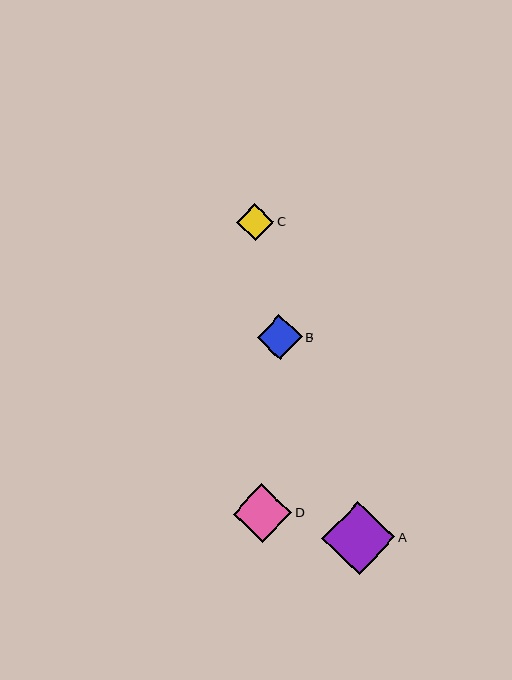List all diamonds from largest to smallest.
From largest to smallest: A, D, B, C.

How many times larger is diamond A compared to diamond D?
Diamond A is approximately 1.3 times the size of diamond D.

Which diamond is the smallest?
Diamond C is the smallest with a size of approximately 37 pixels.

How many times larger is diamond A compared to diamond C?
Diamond A is approximately 2.0 times the size of diamond C.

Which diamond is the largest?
Diamond A is the largest with a size of approximately 73 pixels.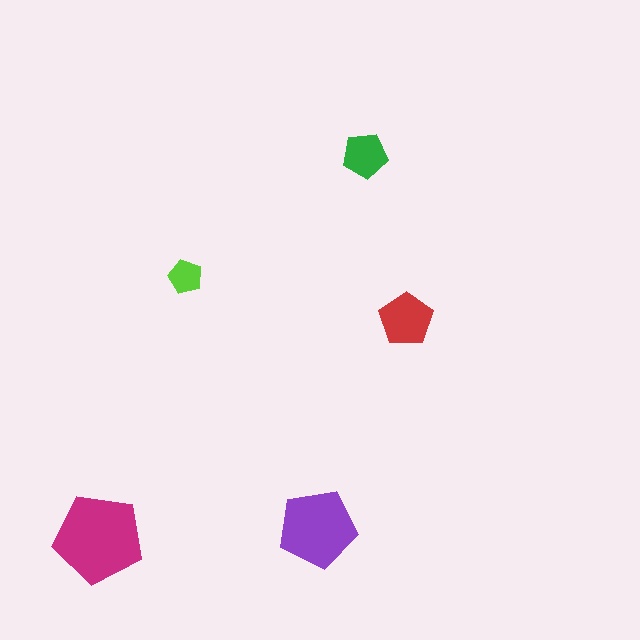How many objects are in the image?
There are 5 objects in the image.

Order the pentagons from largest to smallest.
the magenta one, the purple one, the red one, the green one, the lime one.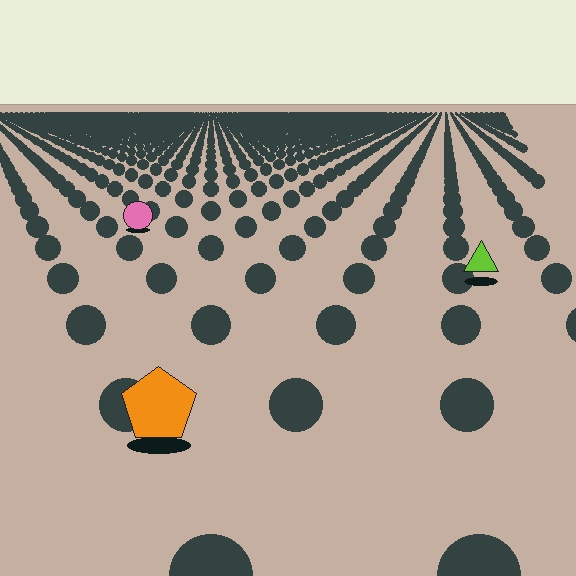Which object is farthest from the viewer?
The pink circle is farthest from the viewer. It appears smaller and the ground texture around it is denser.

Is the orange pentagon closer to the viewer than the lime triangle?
Yes. The orange pentagon is closer — you can tell from the texture gradient: the ground texture is coarser near it.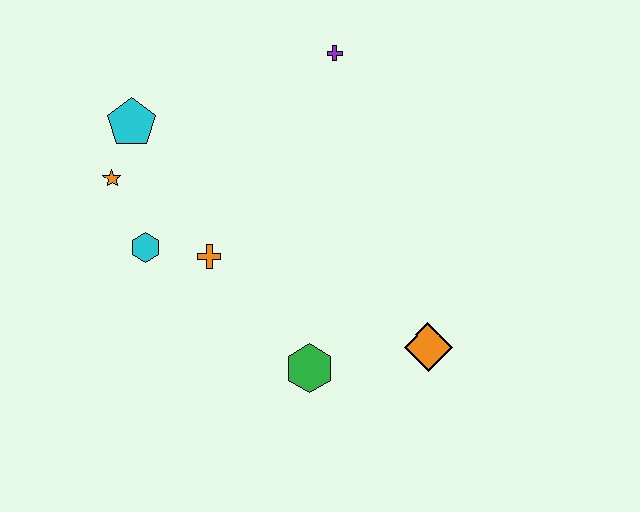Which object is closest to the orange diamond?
The green hexagon is closest to the orange diamond.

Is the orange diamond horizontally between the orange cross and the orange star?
No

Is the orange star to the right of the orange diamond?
No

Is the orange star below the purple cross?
Yes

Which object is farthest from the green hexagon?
The purple cross is farthest from the green hexagon.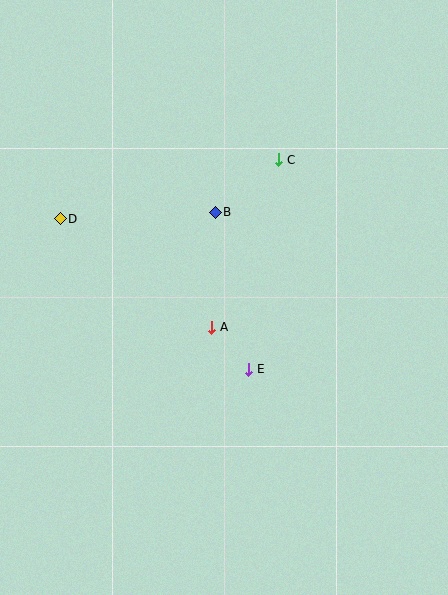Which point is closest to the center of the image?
Point A at (212, 327) is closest to the center.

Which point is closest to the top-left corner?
Point D is closest to the top-left corner.